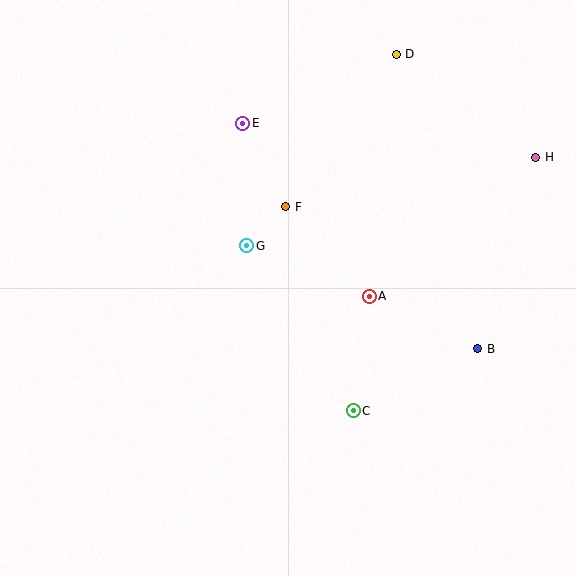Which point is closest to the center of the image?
Point G at (247, 246) is closest to the center.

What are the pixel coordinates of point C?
Point C is at (353, 411).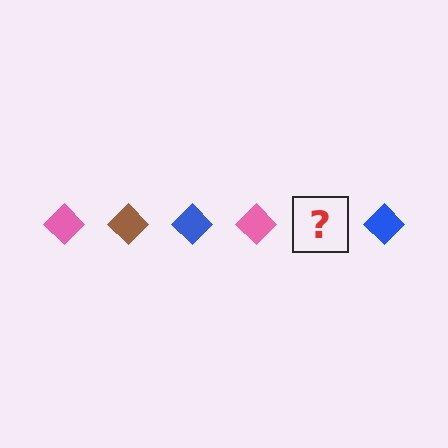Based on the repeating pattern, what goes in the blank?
The blank should be a brown diamond.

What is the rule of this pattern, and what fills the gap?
The rule is that the pattern cycles through pink, brown, blue diamonds. The gap should be filled with a brown diamond.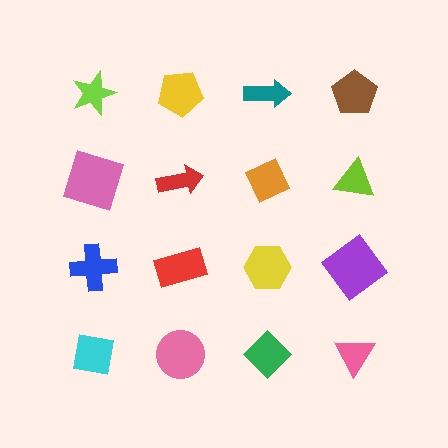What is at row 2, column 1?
A pink square.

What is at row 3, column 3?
A yellow hexagon.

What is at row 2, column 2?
A red arrow.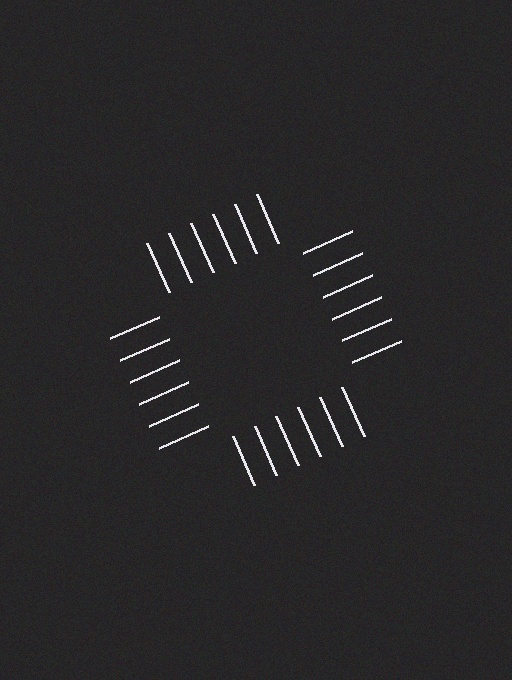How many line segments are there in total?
24 — 6 along each of the 4 edges.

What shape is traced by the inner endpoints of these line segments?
An illusory square — the line segments terminate on its edges but no continuous stroke is drawn.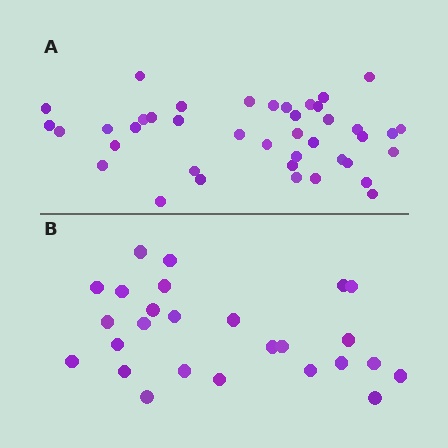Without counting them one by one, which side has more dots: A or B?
Region A (the top region) has more dots.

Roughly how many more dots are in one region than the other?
Region A has approximately 15 more dots than region B.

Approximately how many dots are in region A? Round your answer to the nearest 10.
About 40 dots. (The exact count is 41, which rounds to 40.)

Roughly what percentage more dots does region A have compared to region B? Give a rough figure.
About 60% more.